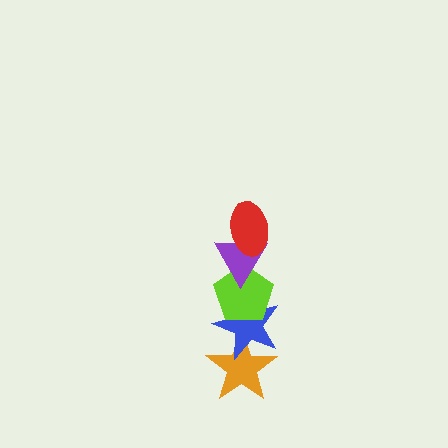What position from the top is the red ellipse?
The red ellipse is 1st from the top.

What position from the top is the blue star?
The blue star is 4th from the top.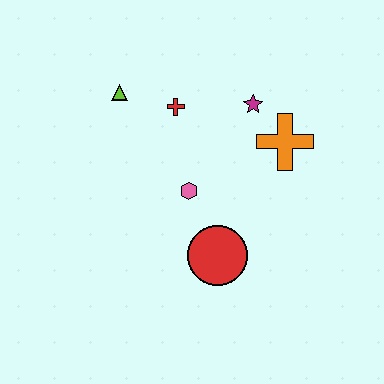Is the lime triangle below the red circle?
No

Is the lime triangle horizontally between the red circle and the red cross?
No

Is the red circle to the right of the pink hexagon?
Yes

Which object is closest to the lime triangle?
The red cross is closest to the lime triangle.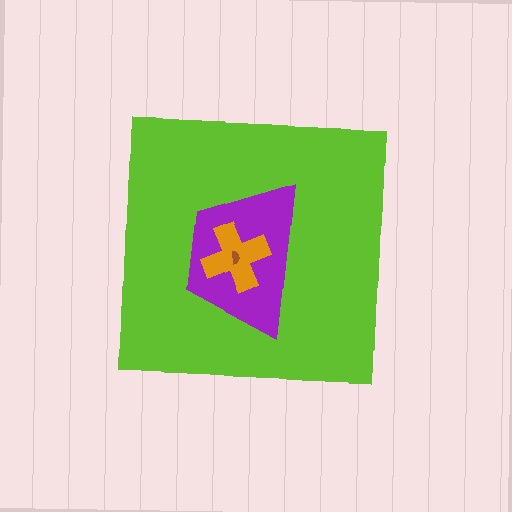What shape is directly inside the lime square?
The purple trapezoid.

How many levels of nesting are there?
4.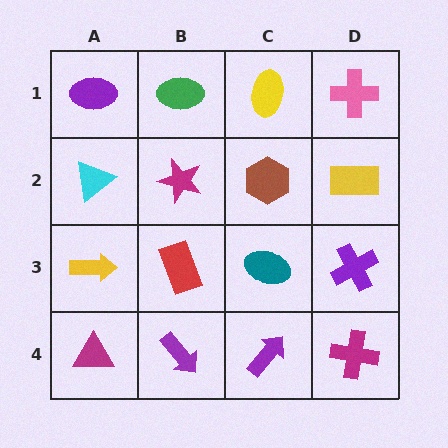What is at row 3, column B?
A red rectangle.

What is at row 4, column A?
A magenta triangle.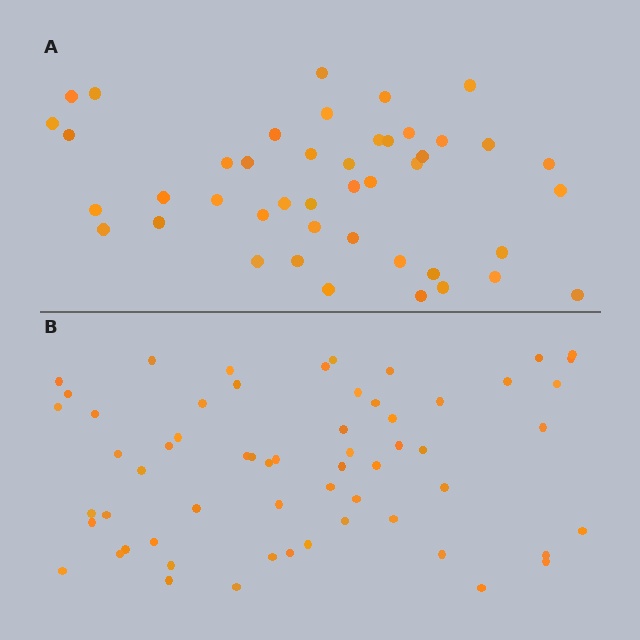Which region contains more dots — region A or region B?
Region B (the bottom region) has more dots.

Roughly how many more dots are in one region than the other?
Region B has approximately 15 more dots than region A.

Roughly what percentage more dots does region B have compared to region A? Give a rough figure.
About 35% more.